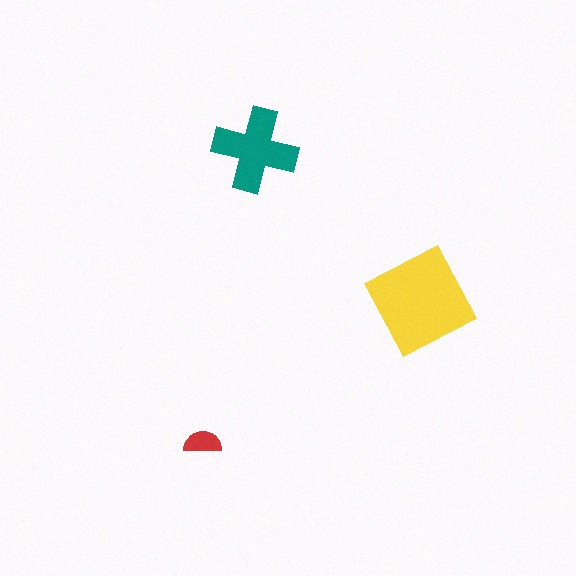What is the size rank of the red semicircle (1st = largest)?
3rd.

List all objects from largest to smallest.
The yellow diamond, the teal cross, the red semicircle.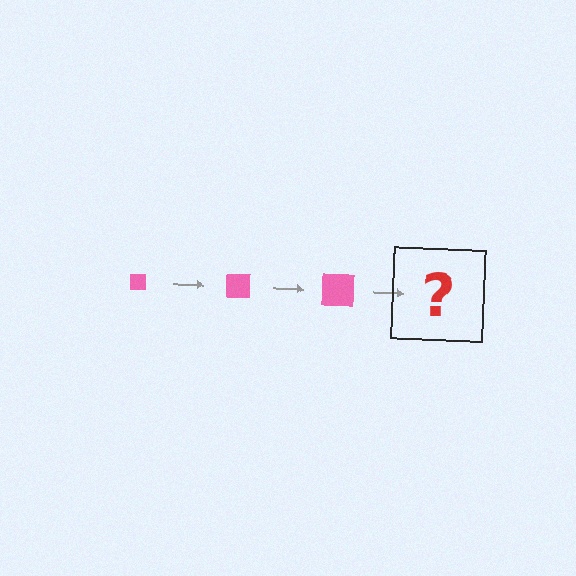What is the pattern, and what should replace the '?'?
The pattern is that the square gets progressively larger each step. The '?' should be a pink square, larger than the previous one.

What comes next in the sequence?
The next element should be a pink square, larger than the previous one.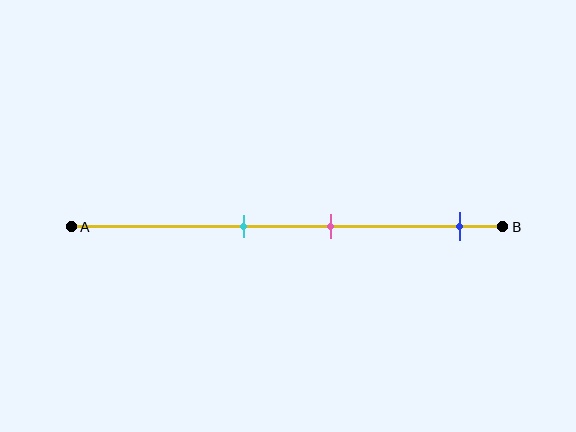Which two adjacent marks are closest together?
The cyan and pink marks are the closest adjacent pair.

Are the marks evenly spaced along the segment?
No, the marks are not evenly spaced.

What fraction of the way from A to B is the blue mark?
The blue mark is approximately 90% (0.9) of the way from A to B.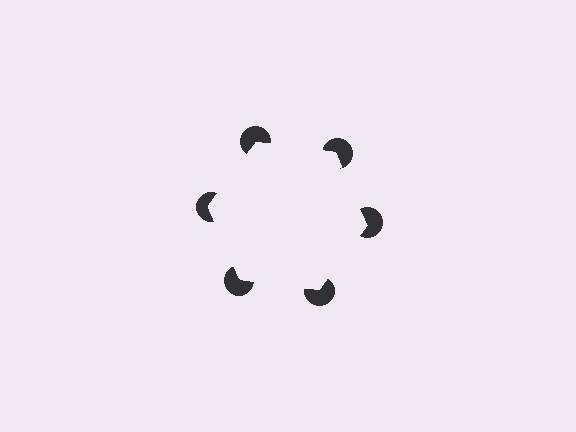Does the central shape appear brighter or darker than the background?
It typically appears slightly brighter than the background, even though no actual brightness change is drawn.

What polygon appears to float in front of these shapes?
An illusory hexagon — its edges are inferred from the aligned wedge cuts in the pac-man discs, not physically drawn.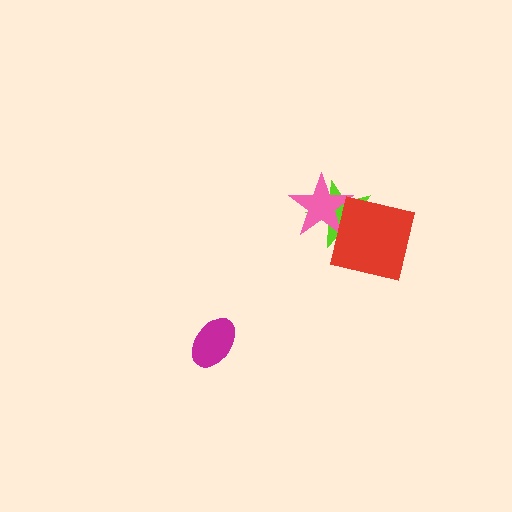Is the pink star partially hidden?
Yes, it is partially covered by another shape.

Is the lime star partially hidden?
Yes, it is partially covered by another shape.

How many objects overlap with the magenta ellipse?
0 objects overlap with the magenta ellipse.